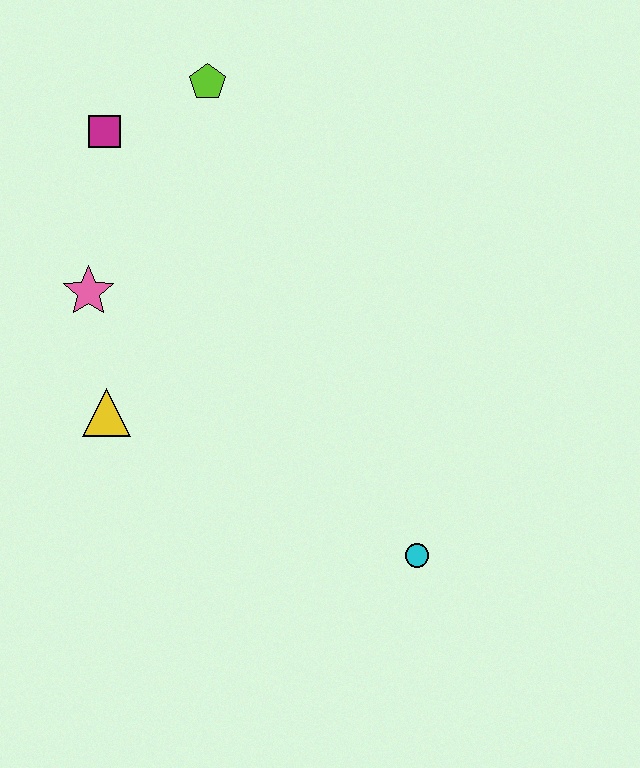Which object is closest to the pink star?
The yellow triangle is closest to the pink star.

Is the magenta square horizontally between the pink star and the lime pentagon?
Yes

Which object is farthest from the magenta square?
The cyan circle is farthest from the magenta square.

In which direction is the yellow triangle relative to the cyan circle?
The yellow triangle is to the left of the cyan circle.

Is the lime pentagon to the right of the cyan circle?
No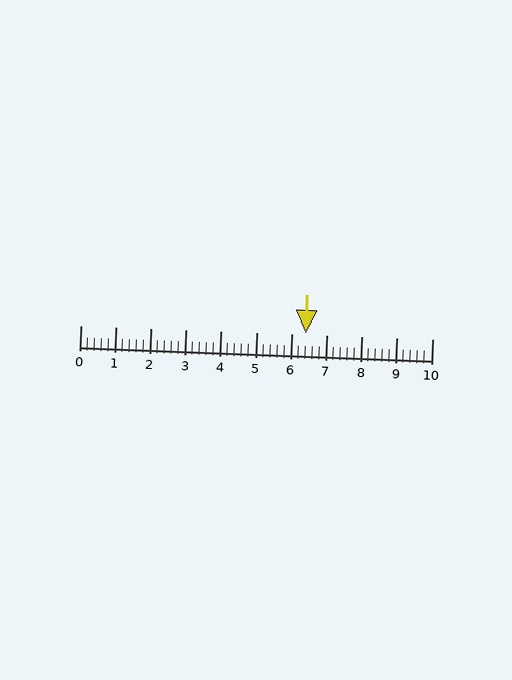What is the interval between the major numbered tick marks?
The major tick marks are spaced 1 units apart.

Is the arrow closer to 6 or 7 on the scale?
The arrow is closer to 6.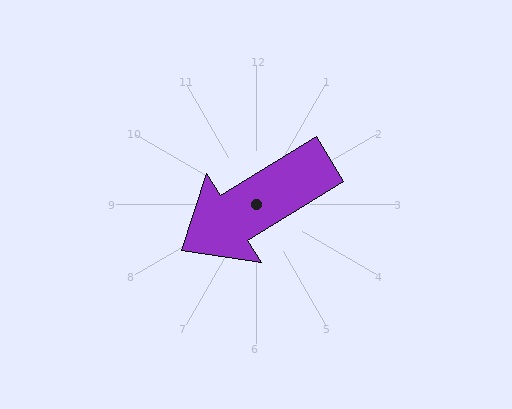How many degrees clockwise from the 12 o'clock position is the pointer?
Approximately 238 degrees.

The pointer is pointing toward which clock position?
Roughly 8 o'clock.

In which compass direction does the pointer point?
Southwest.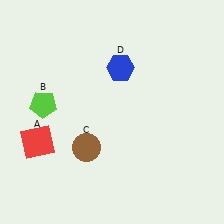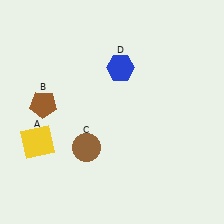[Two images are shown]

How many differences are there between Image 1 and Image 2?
There are 2 differences between the two images.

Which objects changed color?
A changed from red to yellow. B changed from lime to brown.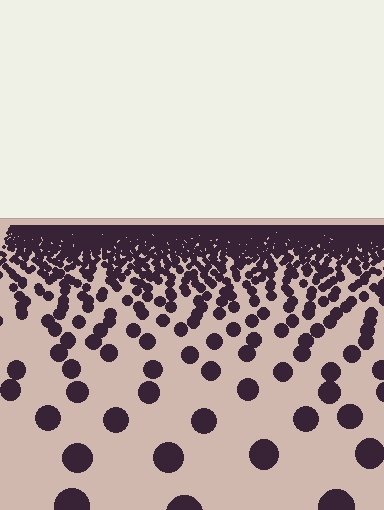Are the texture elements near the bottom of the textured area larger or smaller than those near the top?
Larger. Near the bottom, elements are closer to the viewer and appear at a bigger on-screen size.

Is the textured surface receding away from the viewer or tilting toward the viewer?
The surface is receding away from the viewer. Texture elements get smaller and denser toward the top.